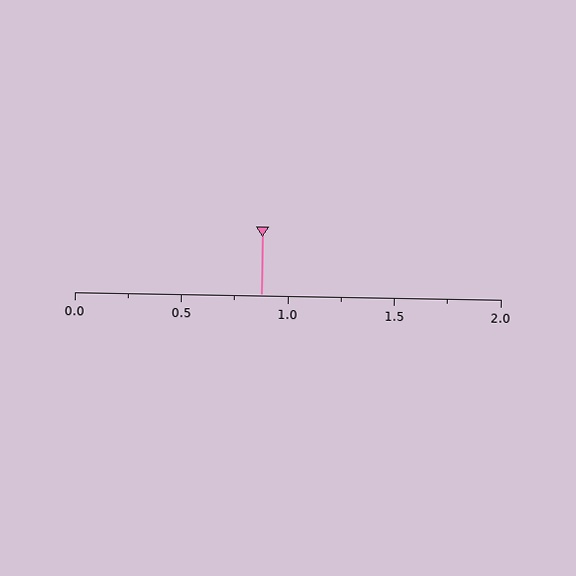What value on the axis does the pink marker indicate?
The marker indicates approximately 0.88.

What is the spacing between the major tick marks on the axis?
The major ticks are spaced 0.5 apart.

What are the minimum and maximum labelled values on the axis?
The axis runs from 0.0 to 2.0.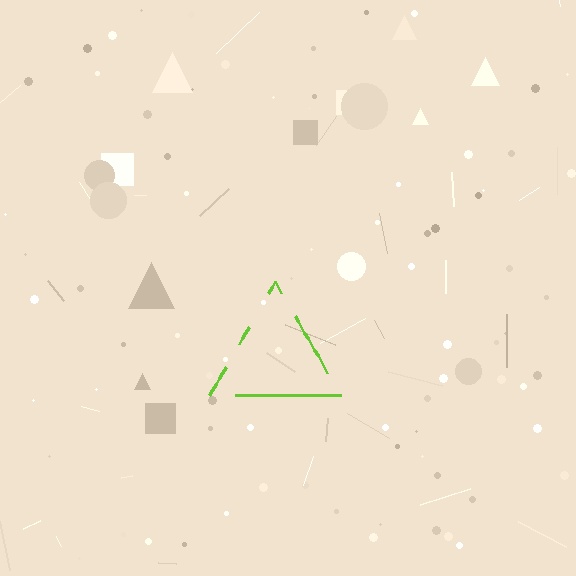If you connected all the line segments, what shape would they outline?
They would outline a triangle.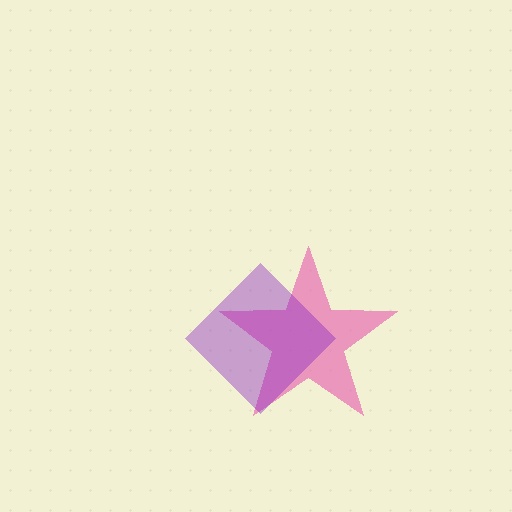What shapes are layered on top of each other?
The layered shapes are: a pink star, a purple diamond.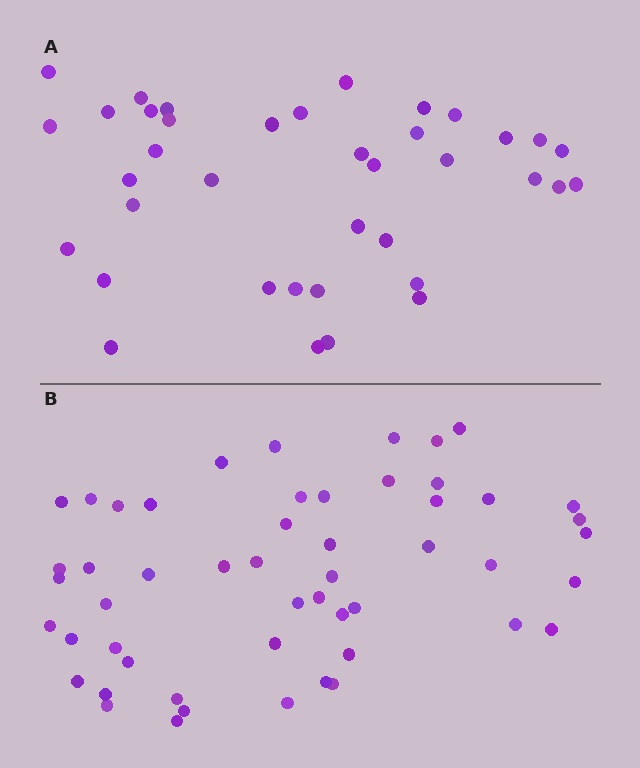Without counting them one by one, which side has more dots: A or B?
Region B (the bottom region) has more dots.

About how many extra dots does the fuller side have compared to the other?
Region B has approximately 15 more dots than region A.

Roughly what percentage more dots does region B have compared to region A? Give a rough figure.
About 35% more.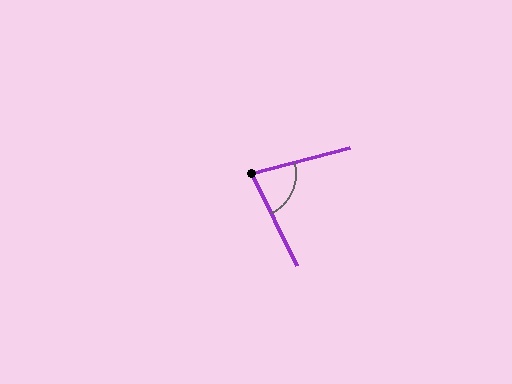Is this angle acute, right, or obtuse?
It is acute.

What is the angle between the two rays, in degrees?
Approximately 79 degrees.